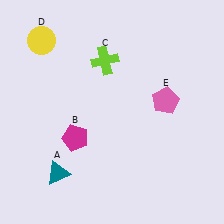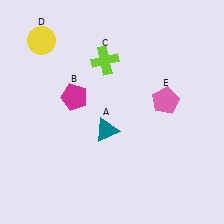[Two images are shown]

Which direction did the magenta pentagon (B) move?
The magenta pentagon (B) moved up.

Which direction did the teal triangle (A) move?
The teal triangle (A) moved right.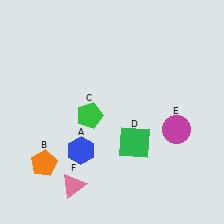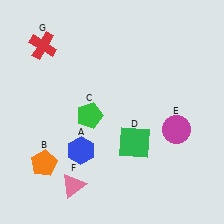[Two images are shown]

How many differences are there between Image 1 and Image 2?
There is 1 difference between the two images.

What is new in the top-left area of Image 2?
A red cross (G) was added in the top-left area of Image 2.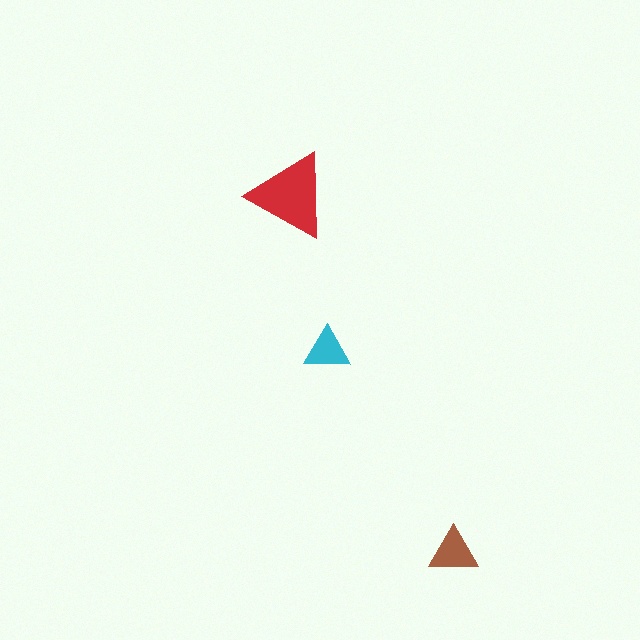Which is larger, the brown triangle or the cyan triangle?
The brown one.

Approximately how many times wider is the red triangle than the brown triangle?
About 1.5 times wider.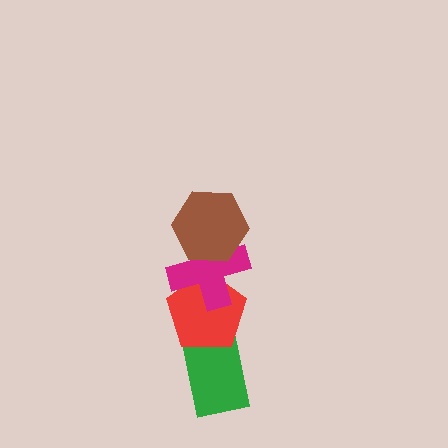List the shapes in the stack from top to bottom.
From top to bottom: the brown hexagon, the magenta cross, the red pentagon, the green rectangle.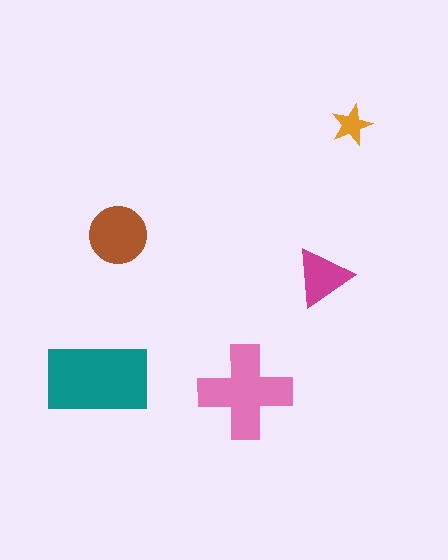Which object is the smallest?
The orange star.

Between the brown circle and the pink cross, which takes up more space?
The pink cross.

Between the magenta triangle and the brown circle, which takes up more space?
The brown circle.